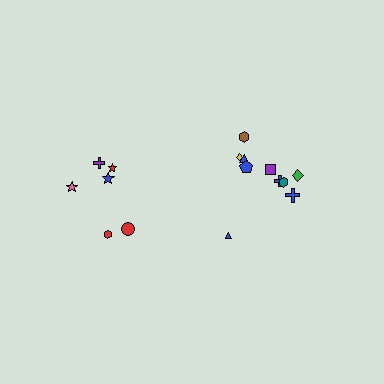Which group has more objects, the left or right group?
The right group.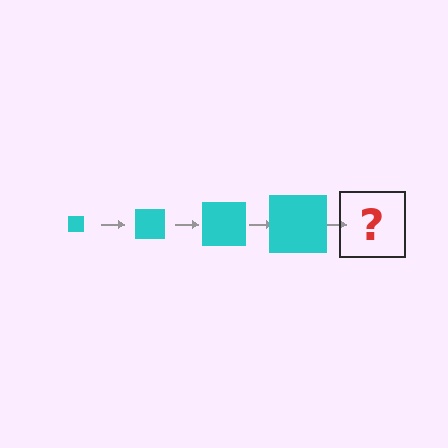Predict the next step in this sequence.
The next step is a cyan square, larger than the previous one.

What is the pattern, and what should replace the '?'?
The pattern is that the square gets progressively larger each step. The '?' should be a cyan square, larger than the previous one.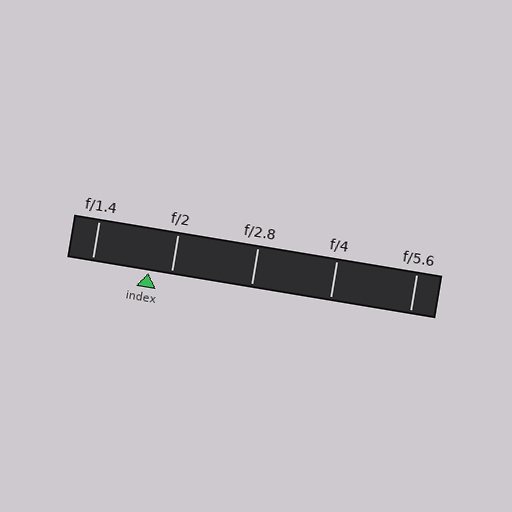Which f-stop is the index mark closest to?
The index mark is closest to f/2.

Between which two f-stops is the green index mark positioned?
The index mark is between f/1.4 and f/2.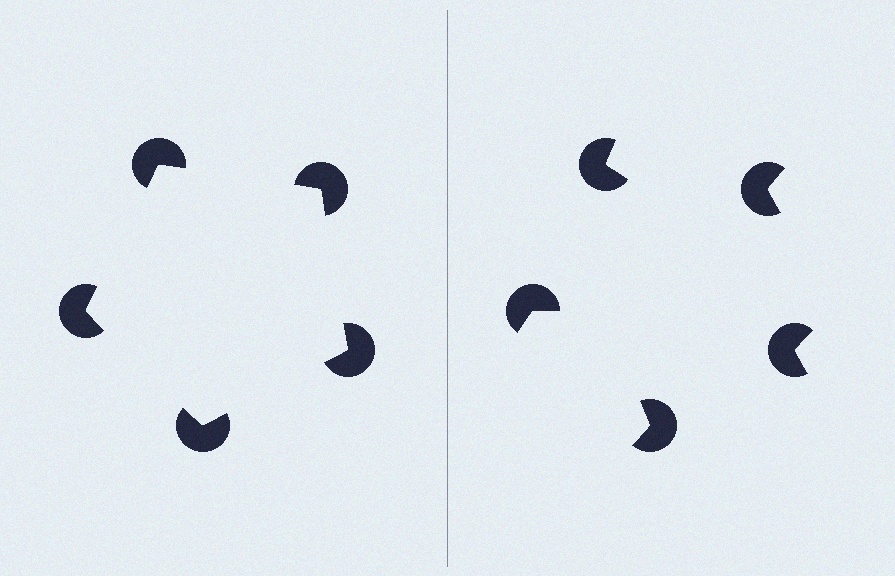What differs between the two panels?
The pac-man discs are positioned identically on both sides; only the wedge orientations differ. On the left they align to a pentagon; on the right they are misaligned.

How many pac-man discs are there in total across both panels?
10 — 5 on each side.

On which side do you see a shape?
An illusory pentagon appears on the left side. On the right side the wedge cuts are rotated, so no coherent shape forms.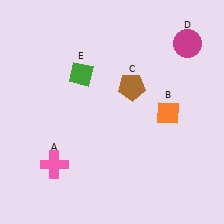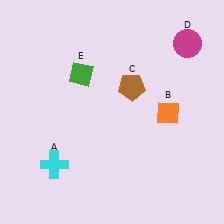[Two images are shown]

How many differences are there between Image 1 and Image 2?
There is 1 difference between the two images.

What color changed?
The cross (A) changed from pink in Image 1 to cyan in Image 2.